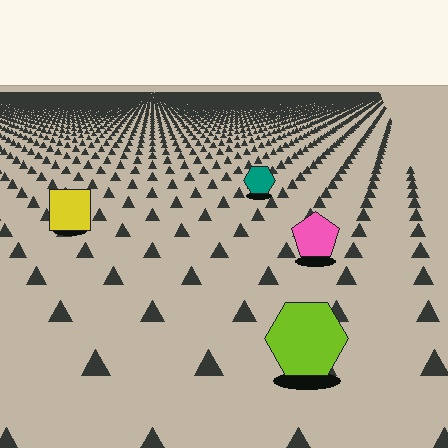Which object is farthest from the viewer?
The teal hexagon is farthest from the viewer. It appears smaller and the ground texture around it is denser.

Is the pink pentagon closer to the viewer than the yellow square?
Yes. The pink pentagon is closer — you can tell from the texture gradient: the ground texture is coarser near it.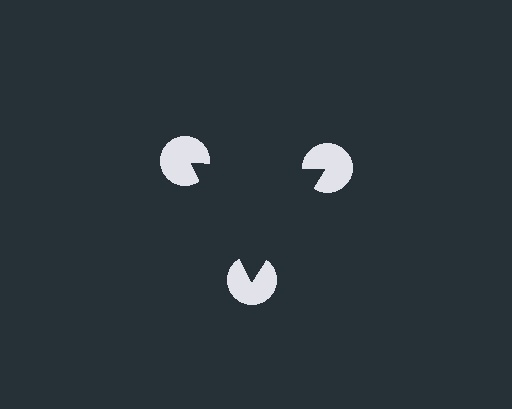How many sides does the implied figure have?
3 sides.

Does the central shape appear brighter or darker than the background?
It typically appears slightly darker than the background, even though no actual brightness change is drawn.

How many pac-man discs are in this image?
There are 3 — one at each vertex of the illusory triangle.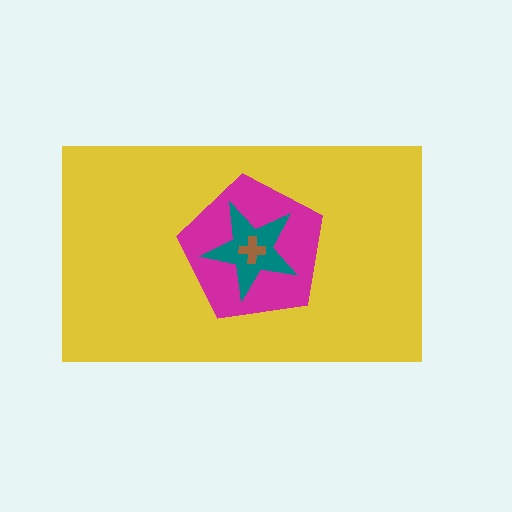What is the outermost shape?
The yellow rectangle.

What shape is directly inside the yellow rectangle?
The magenta pentagon.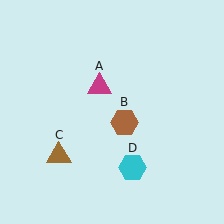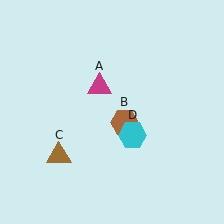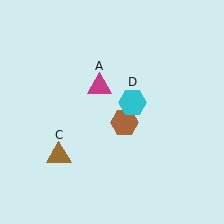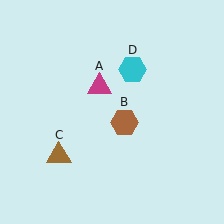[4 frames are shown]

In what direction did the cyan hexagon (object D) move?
The cyan hexagon (object D) moved up.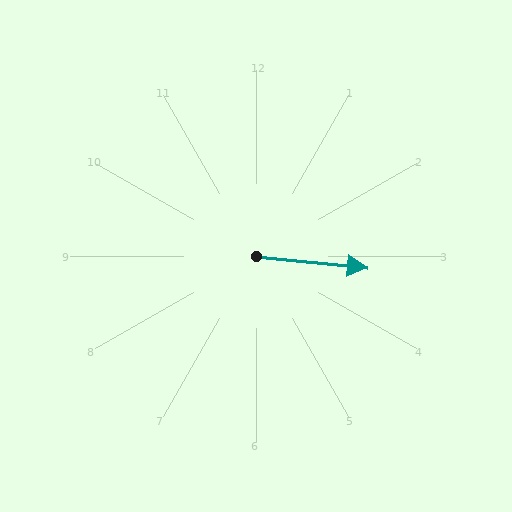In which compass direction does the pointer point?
East.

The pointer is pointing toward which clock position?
Roughly 3 o'clock.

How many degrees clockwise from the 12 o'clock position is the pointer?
Approximately 96 degrees.